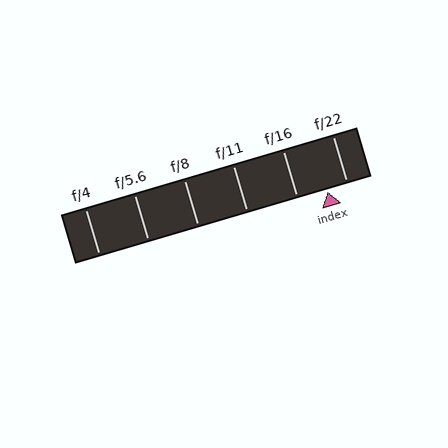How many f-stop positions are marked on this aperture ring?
There are 6 f-stop positions marked.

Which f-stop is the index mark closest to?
The index mark is closest to f/22.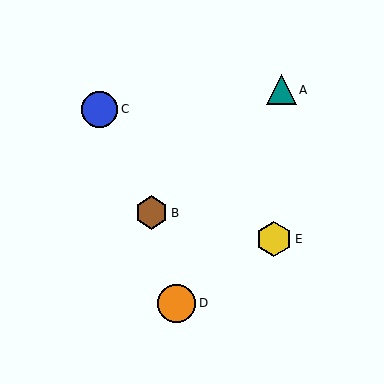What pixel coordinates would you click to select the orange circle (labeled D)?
Click at (177, 303) to select the orange circle D.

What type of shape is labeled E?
Shape E is a yellow hexagon.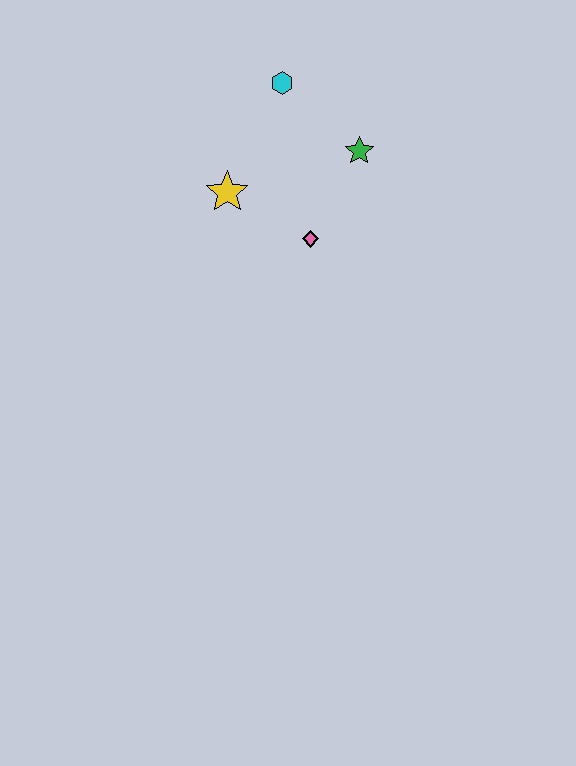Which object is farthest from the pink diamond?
The cyan hexagon is farthest from the pink diamond.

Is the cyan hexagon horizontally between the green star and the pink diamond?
No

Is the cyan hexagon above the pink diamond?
Yes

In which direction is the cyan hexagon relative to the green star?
The cyan hexagon is to the left of the green star.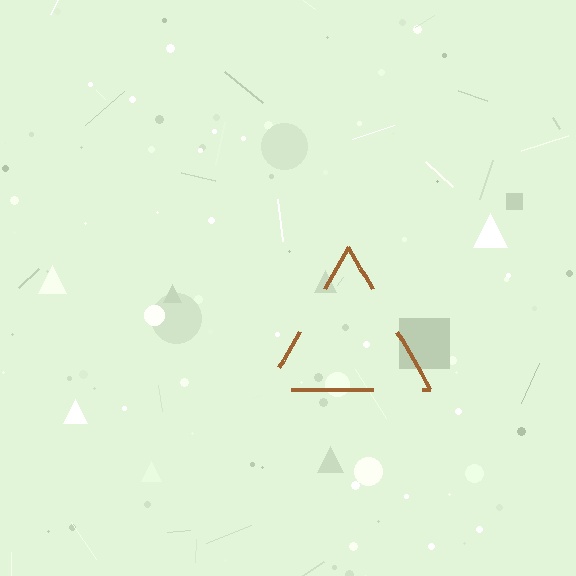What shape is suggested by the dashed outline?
The dashed outline suggests a triangle.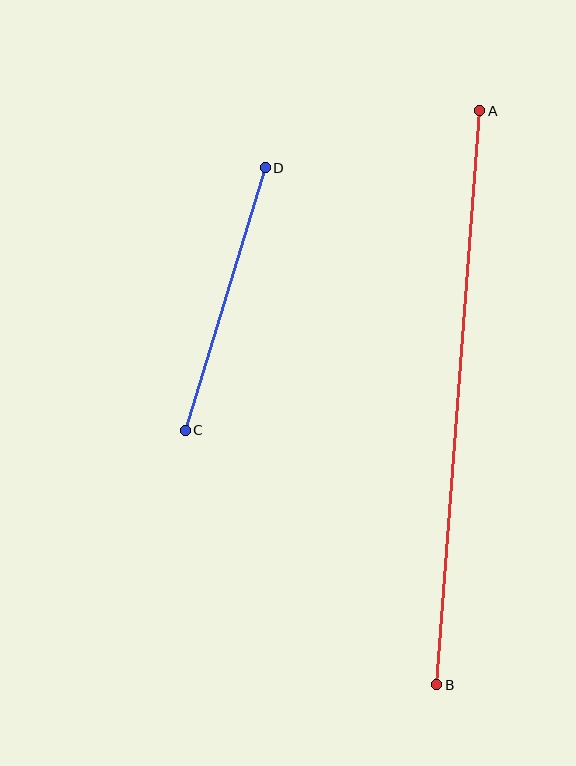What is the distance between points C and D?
The distance is approximately 274 pixels.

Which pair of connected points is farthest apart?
Points A and B are farthest apart.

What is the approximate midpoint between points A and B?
The midpoint is at approximately (458, 398) pixels.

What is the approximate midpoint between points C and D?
The midpoint is at approximately (225, 299) pixels.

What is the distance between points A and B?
The distance is approximately 576 pixels.